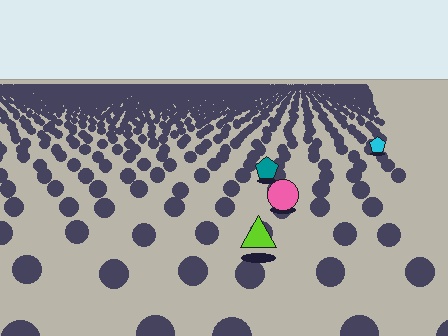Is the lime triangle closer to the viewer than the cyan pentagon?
Yes. The lime triangle is closer — you can tell from the texture gradient: the ground texture is coarser near it.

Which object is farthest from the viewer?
The cyan pentagon is farthest from the viewer. It appears smaller and the ground texture around it is denser.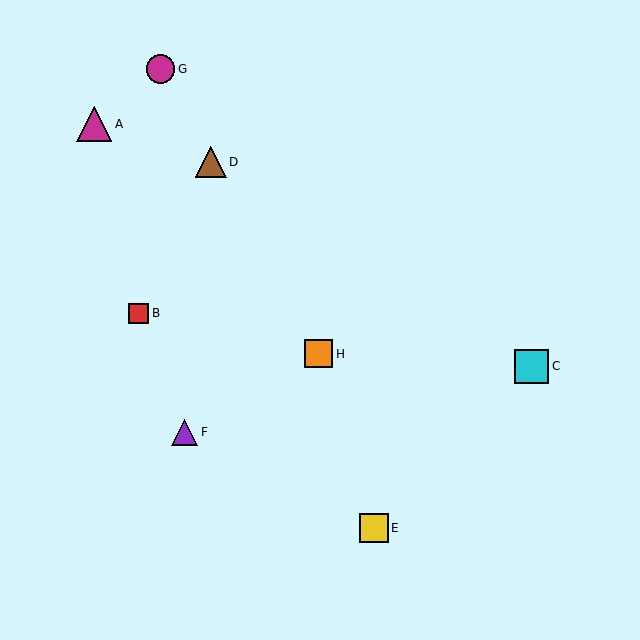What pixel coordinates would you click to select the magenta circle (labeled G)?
Click at (161, 69) to select the magenta circle G.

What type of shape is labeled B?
Shape B is a red square.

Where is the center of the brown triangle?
The center of the brown triangle is at (211, 162).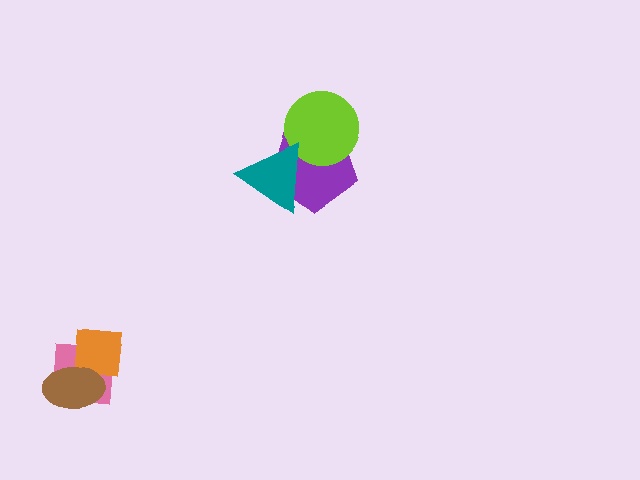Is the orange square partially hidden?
Yes, it is partially covered by another shape.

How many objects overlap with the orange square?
2 objects overlap with the orange square.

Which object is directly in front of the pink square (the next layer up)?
The orange square is directly in front of the pink square.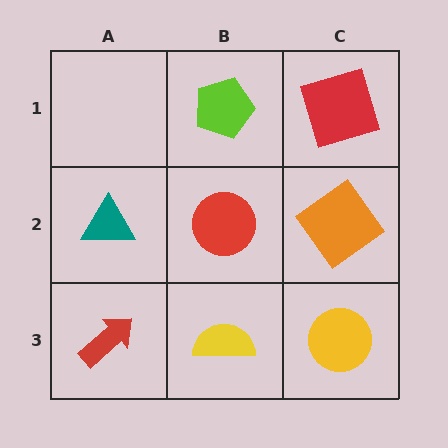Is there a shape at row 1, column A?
No, that cell is empty.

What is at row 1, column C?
A red square.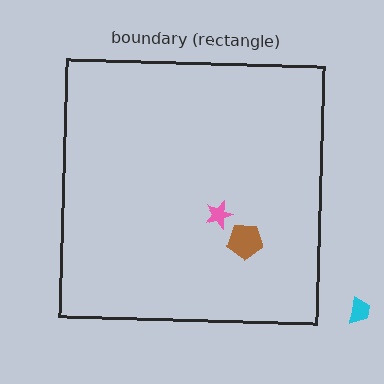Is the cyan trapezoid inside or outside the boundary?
Outside.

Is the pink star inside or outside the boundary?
Inside.